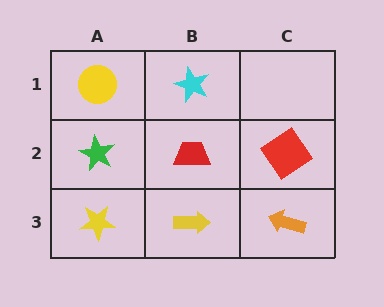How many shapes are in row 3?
3 shapes.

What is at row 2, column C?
A red diamond.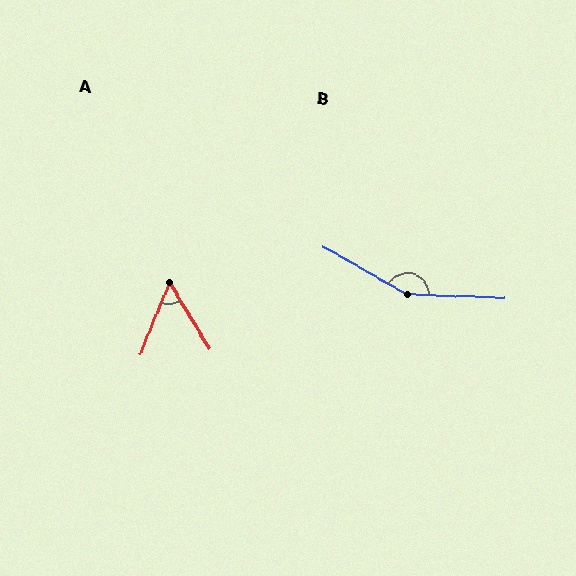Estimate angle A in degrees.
Approximately 53 degrees.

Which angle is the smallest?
A, at approximately 53 degrees.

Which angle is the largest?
B, at approximately 152 degrees.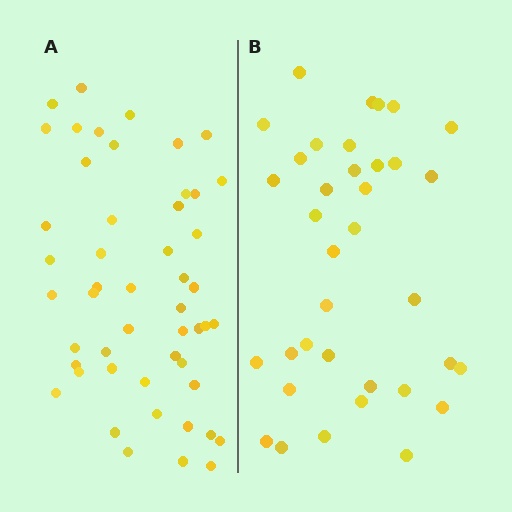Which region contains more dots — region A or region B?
Region A (the left region) has more dots.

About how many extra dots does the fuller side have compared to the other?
Region A has approximately 15 more dots than region B.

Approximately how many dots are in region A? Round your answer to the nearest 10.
About 50 dots.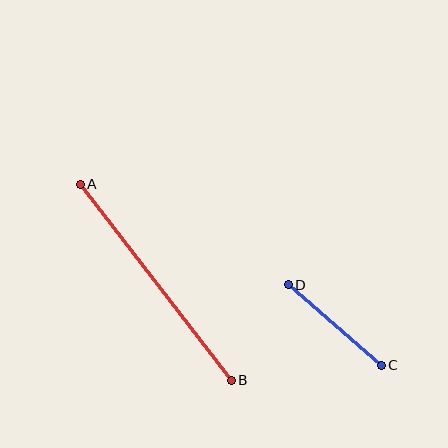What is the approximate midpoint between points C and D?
The midpoint is at approximately (335, 325) pixels.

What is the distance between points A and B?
The distance is approximately 247 pixels.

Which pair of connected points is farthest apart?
Points A and B are farthest apart.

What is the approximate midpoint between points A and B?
The midpoint is at approximately (156, 282) pixels.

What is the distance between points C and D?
The distance is approximately 123 pixels.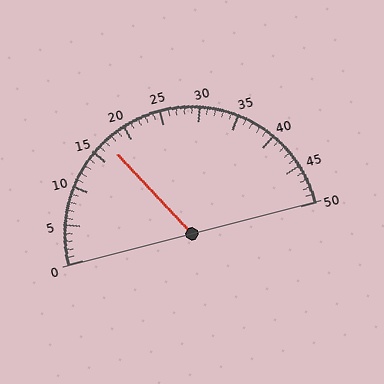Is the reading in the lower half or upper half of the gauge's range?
The reading is in the lower half of the range (0 to 50).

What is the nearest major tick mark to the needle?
The nearest major tick mark is 15.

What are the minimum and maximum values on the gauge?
The gauge ranges from 0 to 50.